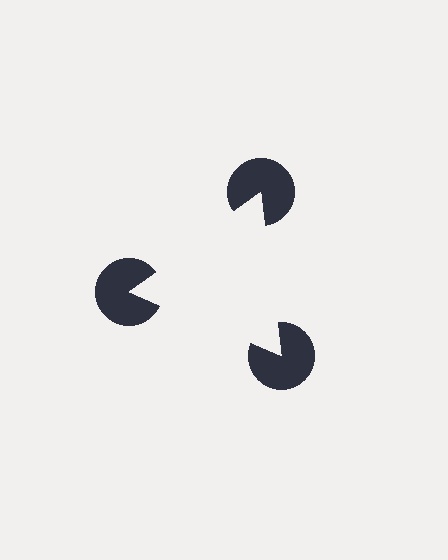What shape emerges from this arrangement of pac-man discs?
An illusory triangle — its edges are inferred from the aligned wedge cuts in the pac-man discs, not physically drawn.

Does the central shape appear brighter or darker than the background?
It typically appears slightly brighter than the background, even though no actual brightness change is drawn.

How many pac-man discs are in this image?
There are 3 — one at each vertex of the illusory triangle.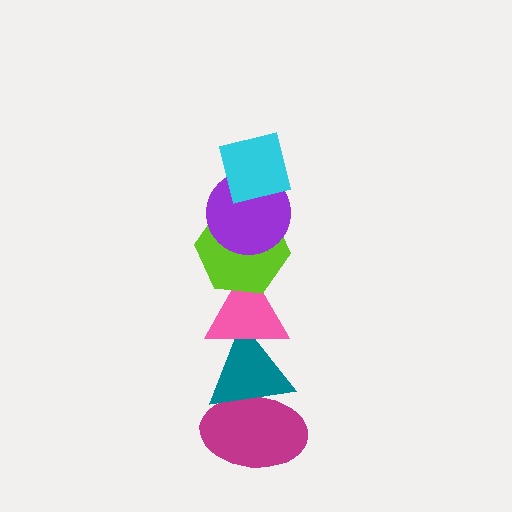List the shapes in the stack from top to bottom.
From top to bottom: the cyan square, the purple circle, the lime hexagon, the pink triangle, the teal triangle, the magenta ellipse.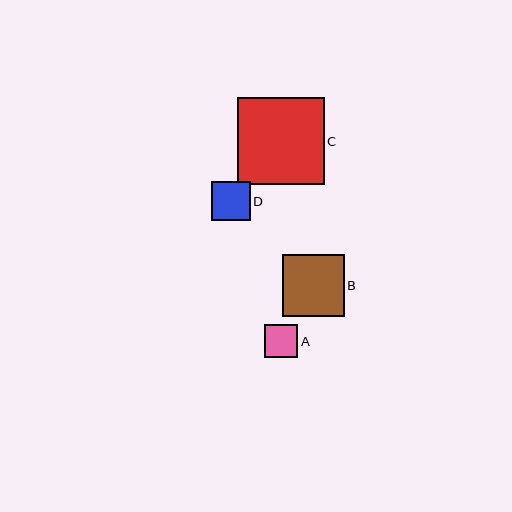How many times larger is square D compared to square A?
Square D is approximately 1.2 times the size of square A.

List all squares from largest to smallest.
From largest to smallest: C, B, D, A.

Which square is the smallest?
Square A is the smallest with a size of approximately 33 pixels.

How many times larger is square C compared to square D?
Square C is approximately 2.2 times the size of square D.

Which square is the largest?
Square C is the largest with a size of approximately 87 pixels.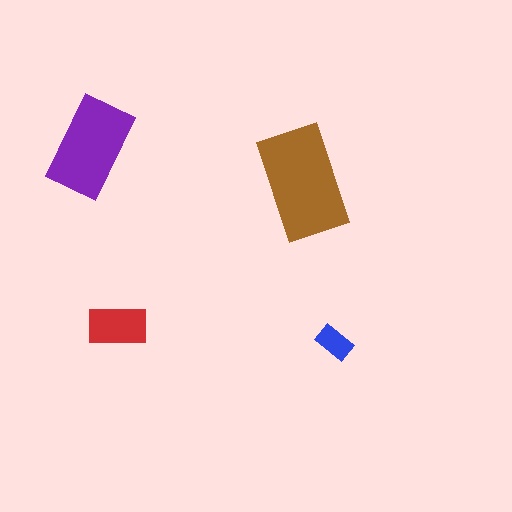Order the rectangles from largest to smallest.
the brown one, the purple one, the red one, the blue one.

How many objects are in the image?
There are 4 objects in the image.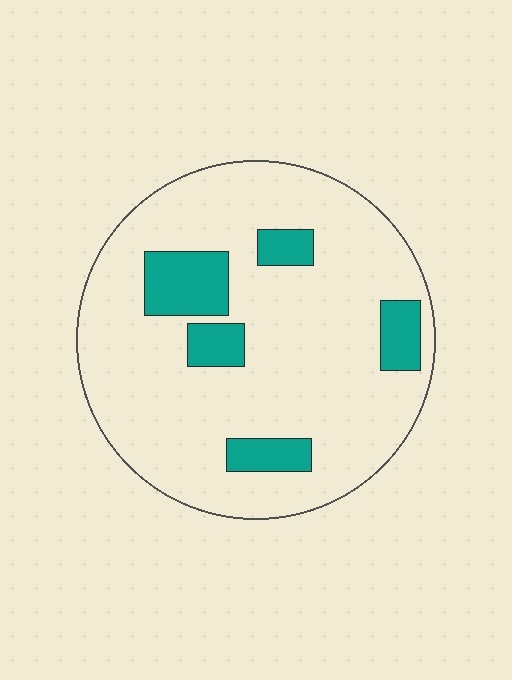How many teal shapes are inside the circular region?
5.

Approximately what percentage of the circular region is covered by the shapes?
Approximately 15%.